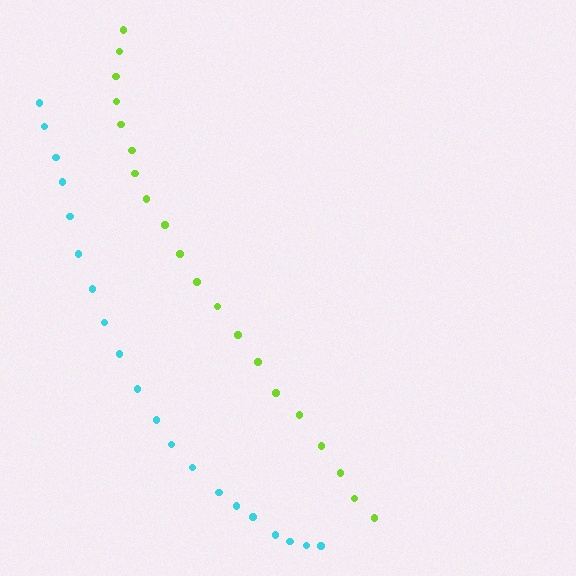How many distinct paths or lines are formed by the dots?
There are 2 distinct paths.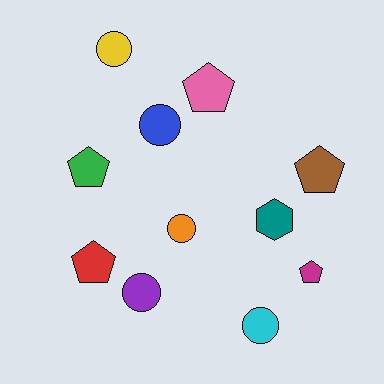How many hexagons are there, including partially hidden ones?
There is 1 hexagon.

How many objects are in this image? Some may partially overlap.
There are 11 objects.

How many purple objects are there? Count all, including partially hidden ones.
There is 1 purple object.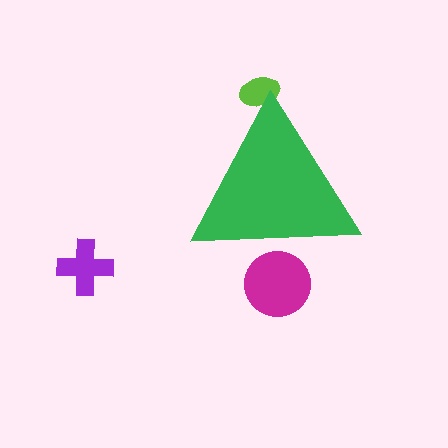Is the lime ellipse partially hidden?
Yes, the lime ellipse is partially hidden behind the green triangle.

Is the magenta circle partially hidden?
Yes, the magenta circle is partially hidden behind the green triangle.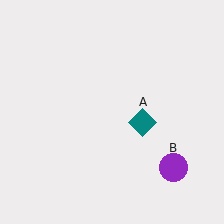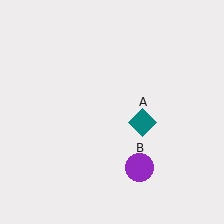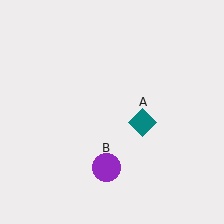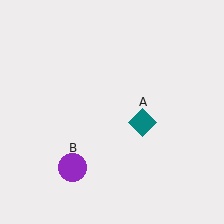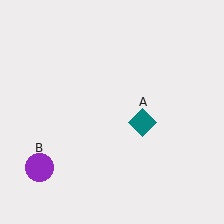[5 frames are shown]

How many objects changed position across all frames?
1 object changed position: purple circle (object B).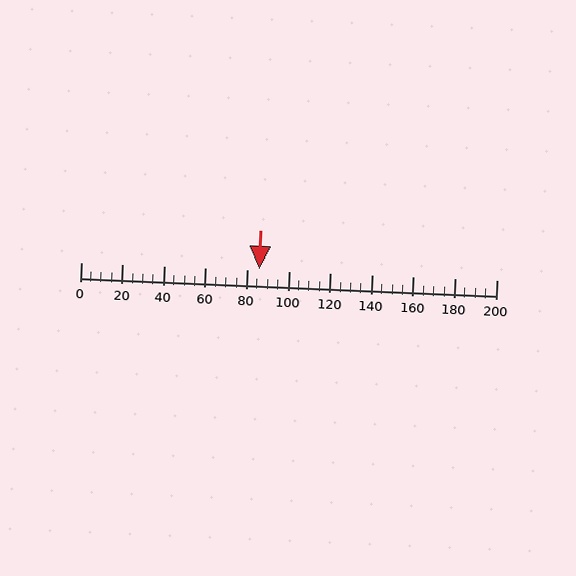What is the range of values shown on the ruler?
The ruler shows values from 0 to 200.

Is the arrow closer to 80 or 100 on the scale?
The arrow is closer to 80.